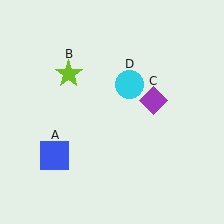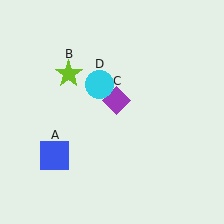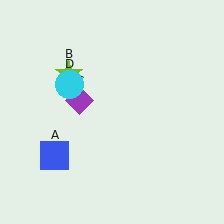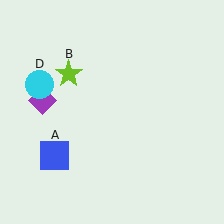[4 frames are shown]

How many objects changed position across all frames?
2 objects changed position: purple diamond (object C), cyan circle (object D).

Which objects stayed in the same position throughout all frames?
Blue square (object A) and lime star (object B) remained stationary.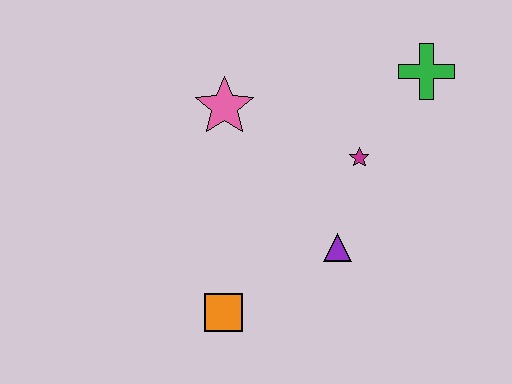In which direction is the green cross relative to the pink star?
The green cross is to the right of the pink star.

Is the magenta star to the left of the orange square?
No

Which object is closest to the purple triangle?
The magenta star is closest to the purple triangle.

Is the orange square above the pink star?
No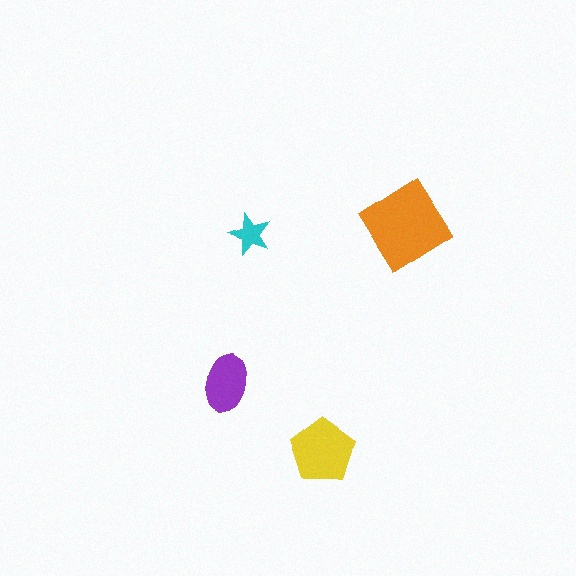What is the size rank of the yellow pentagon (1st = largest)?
2nd.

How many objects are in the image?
There are 4 objects in the image.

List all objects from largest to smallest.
The orange diamond, the yellow pentagon, the purple ellipse, the cyan star.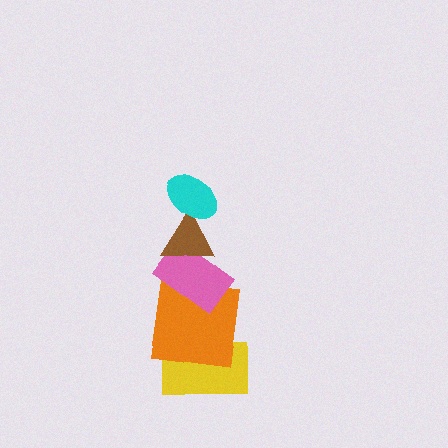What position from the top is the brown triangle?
The brown triangle is 2nd from the top.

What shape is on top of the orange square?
The pink rectangle is on top of the orange square.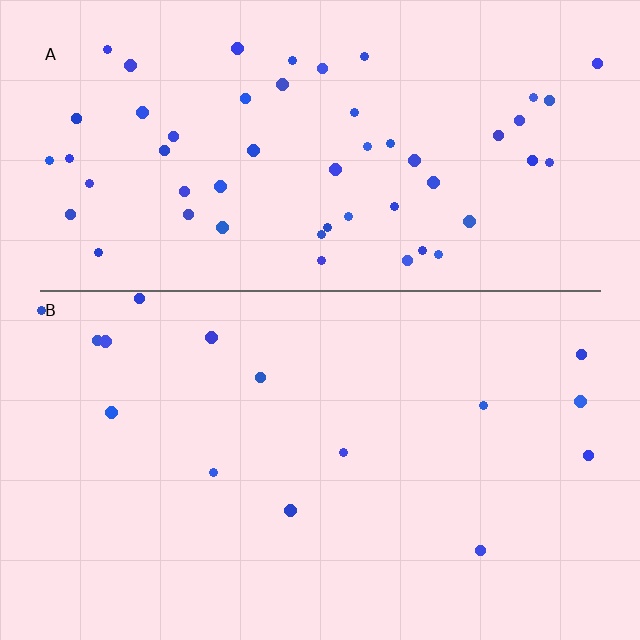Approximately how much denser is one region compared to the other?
Approximately 3.7× — region A over region B.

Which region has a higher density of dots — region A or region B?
A (the top).